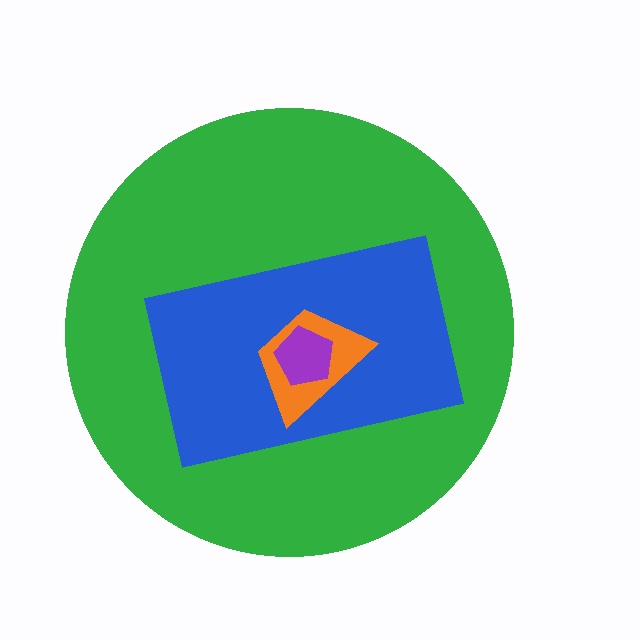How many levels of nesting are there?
4.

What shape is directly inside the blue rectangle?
The orange trapezoid.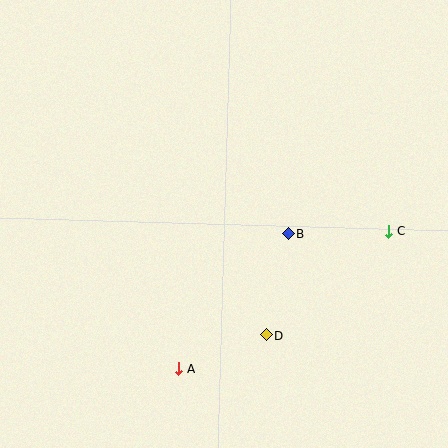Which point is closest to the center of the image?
Point B at (288, 234) is closest to the center.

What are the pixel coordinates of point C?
Point C is at (389, 231).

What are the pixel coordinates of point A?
Point A is at (178, 369).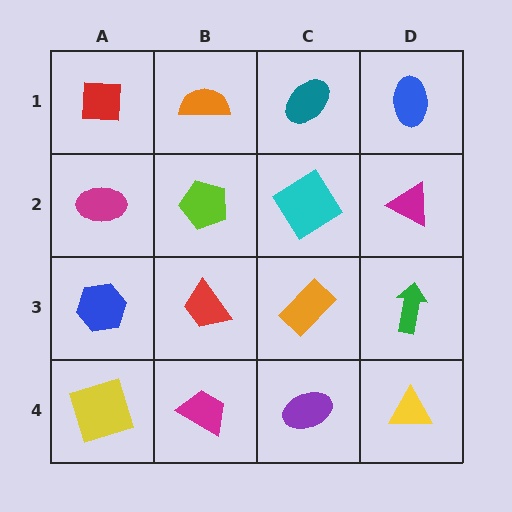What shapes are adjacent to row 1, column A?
A magenta ellipse (row 2, column A), an orange semicircle (row 1, column B).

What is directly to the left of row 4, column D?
A purple ellipse.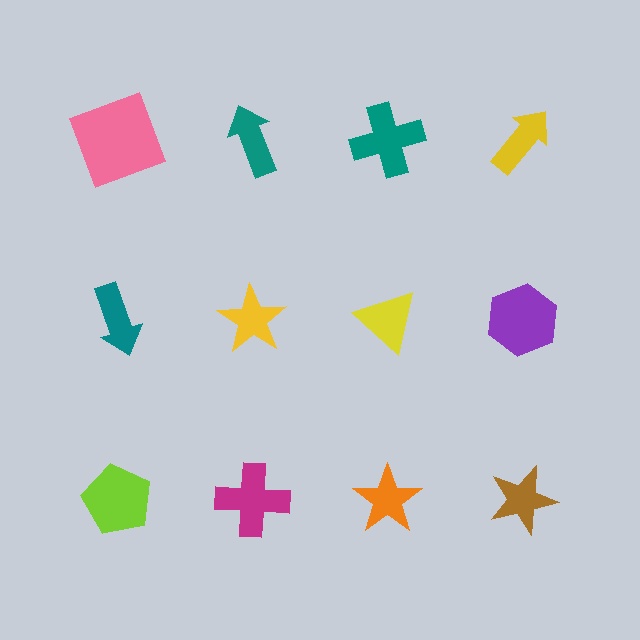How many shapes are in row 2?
4 shapes.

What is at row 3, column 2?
A magenta cross.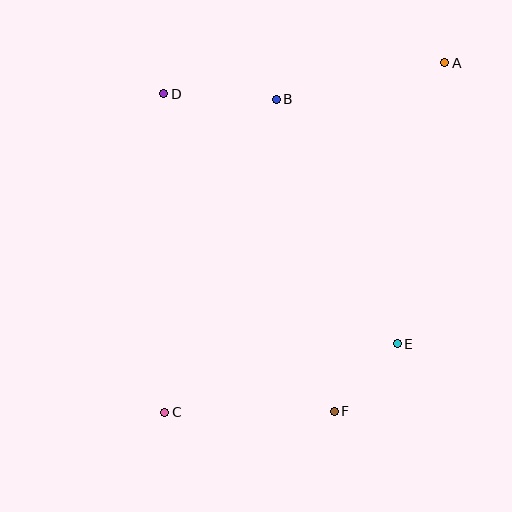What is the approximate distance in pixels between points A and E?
The distance between A and E is approximately 285 pixels.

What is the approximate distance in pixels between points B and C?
The distance between B and C is approximately 332 pixels.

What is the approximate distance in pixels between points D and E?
The distance between D and E is approximately 342 pixels.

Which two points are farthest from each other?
Points A and C are farthest from each other.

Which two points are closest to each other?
Points E and F are closest to each other.